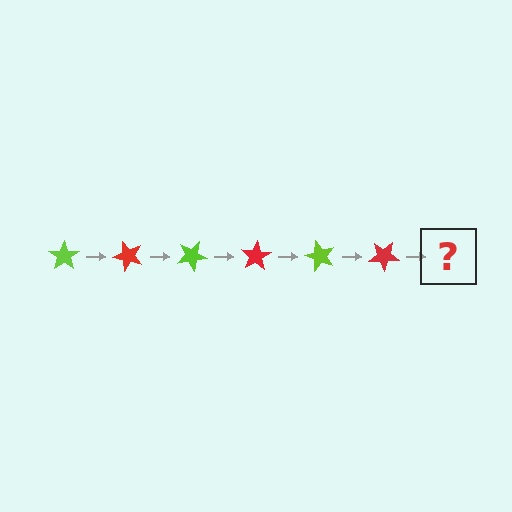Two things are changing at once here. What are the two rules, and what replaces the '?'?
The two rules are that it rotates 50 degrees each step and the color cycles through lime and red. The '?' should be a lime star, rotated 300 degrees from the start.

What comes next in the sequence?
The next element should be a lime star, rotated 300 degrees from the start.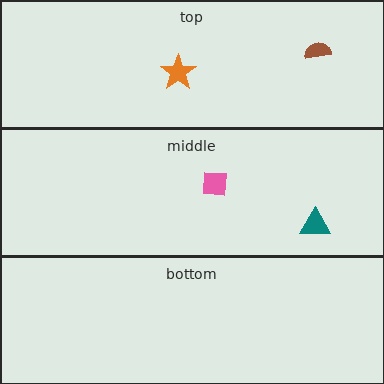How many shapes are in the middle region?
2.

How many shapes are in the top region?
2.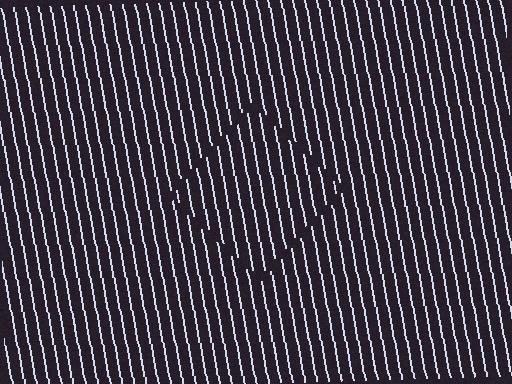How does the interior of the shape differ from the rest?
The interior of the shape contains the same grating, shifted by half a period — the contour is defined by the phase discontinuity where line-ends from the inner and outer gratings abut.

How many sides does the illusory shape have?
4 sides — the line-ends trace a square.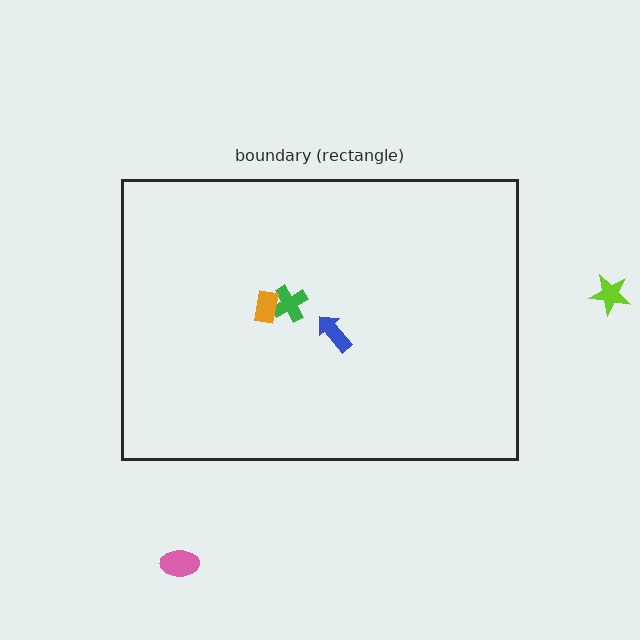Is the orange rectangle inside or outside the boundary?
Inside.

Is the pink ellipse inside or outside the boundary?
Outside.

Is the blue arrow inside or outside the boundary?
Inside.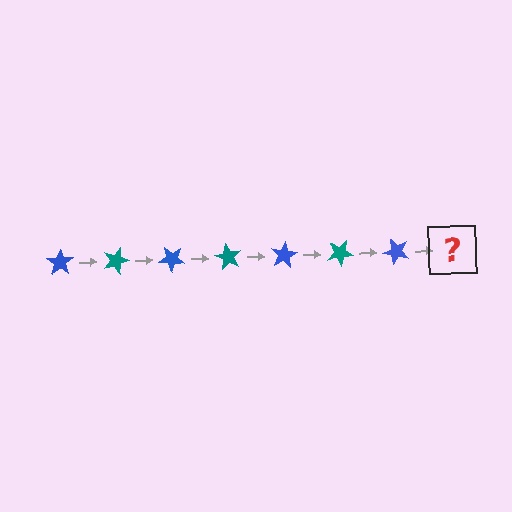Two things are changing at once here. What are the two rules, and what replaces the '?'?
The two rules are that it rotates 20 degrees each step and the color cycles through blue and teal. The '?' should be a teal star, rotated 140 degrees from the start.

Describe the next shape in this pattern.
It should be a teal star, rotated 140 degrees from the start.